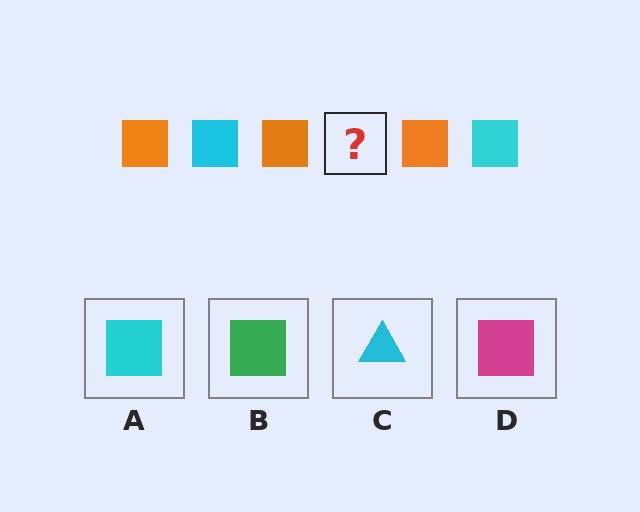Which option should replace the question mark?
Option A.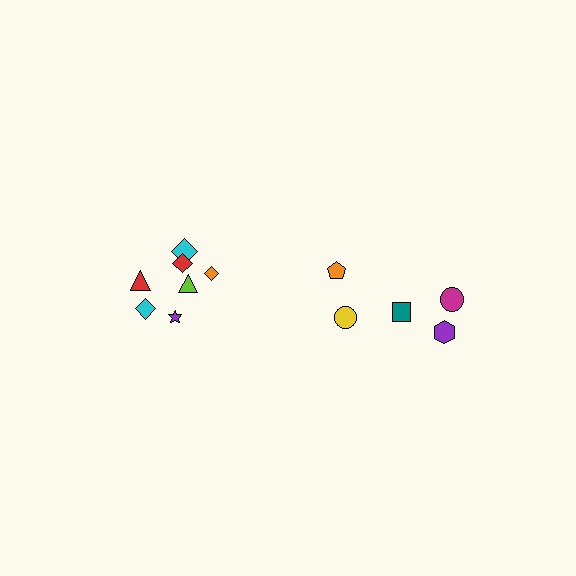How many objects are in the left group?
There are 7 objects.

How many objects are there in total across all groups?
There are 12 objects.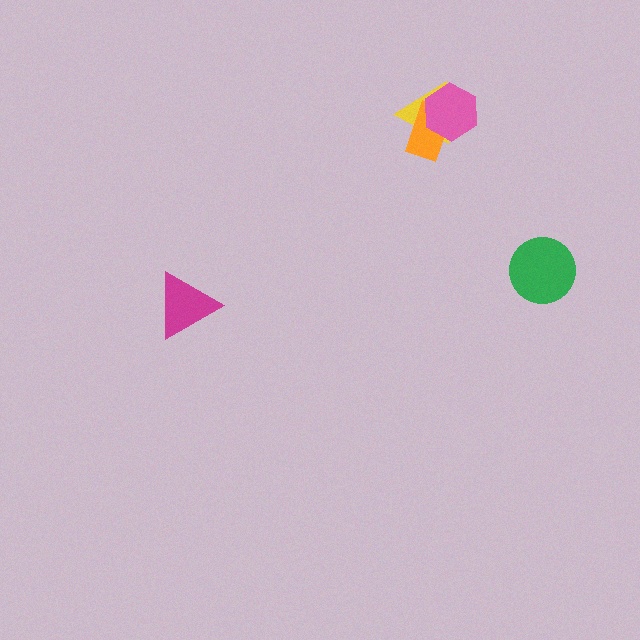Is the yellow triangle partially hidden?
Yes, it is partially covered by another shape.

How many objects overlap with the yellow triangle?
2 objects overlap with the yellow triangle.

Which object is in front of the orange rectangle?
The pink hexagon is in front of the orange rectangle.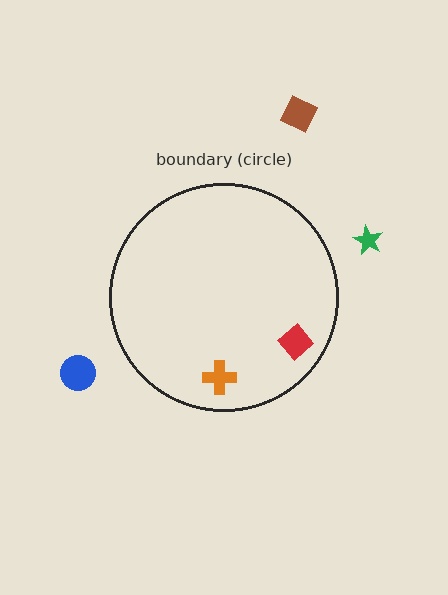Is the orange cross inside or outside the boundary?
Inside.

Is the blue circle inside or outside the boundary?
Outside.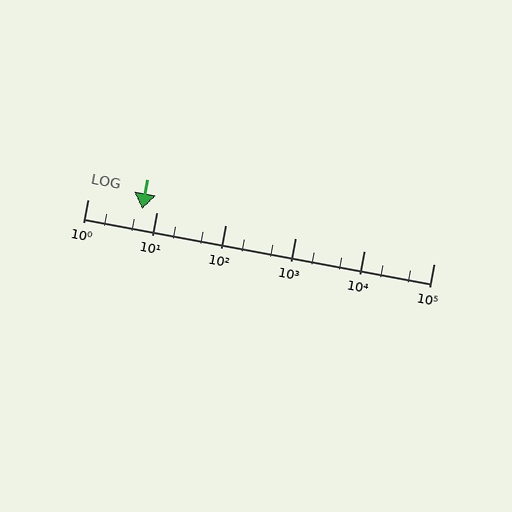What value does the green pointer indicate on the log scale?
The pointer indicates approximately 6.1.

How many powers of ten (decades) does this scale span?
The scale spans 5 decades, from 1 to 100000.